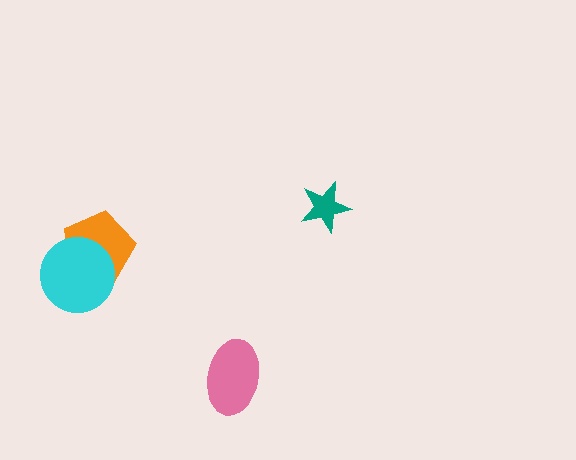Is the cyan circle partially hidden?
No, no other shape covers it.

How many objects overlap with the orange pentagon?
1 object overlaps with the orange pentagon.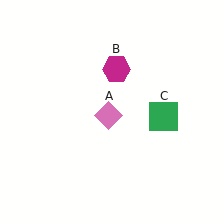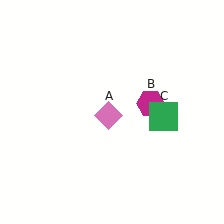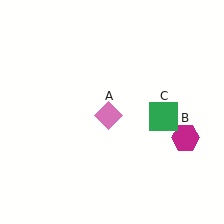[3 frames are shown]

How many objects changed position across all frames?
1 object changed position: magenta hexagon (object B).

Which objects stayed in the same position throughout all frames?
Pink diamond (object A) and green square (object C) remained stationary.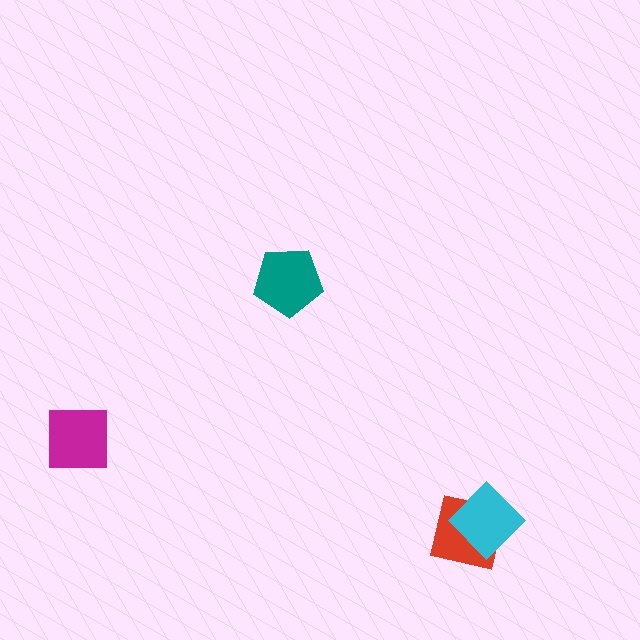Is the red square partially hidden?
Yes, it is partially covered by another shape.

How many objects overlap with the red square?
1 object overlaps with the red square.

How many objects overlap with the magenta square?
0 objects overlap with the magenta square.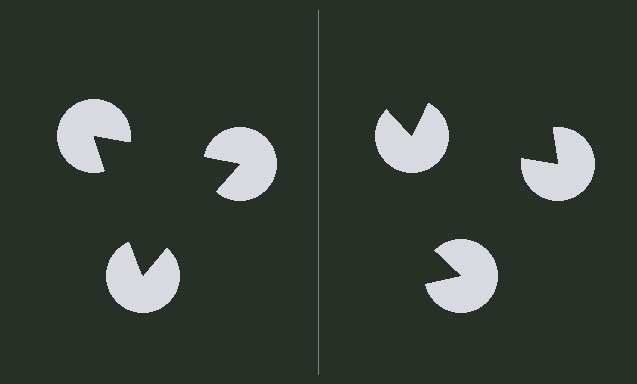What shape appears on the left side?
An illusory triangle.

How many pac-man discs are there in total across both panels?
6 — 3 on each side.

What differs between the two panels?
The pac-man discs are positioned identically on both sides; only the wedge orientations differ. On the left they align to a triangle; on the right they are misaligned.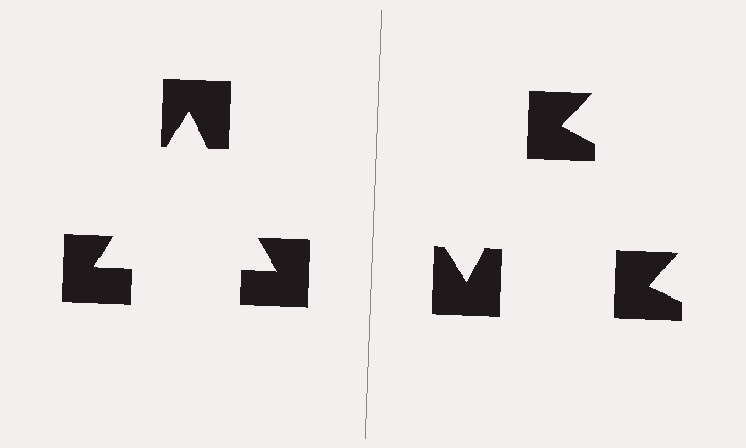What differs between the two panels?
The notched squares are positioned identically on both sides; only the wedge orientations differ. On the left they align to a triangle; on the right they are misaligned.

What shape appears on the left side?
An illusory triangle.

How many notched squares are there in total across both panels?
6 — 3 on each side.